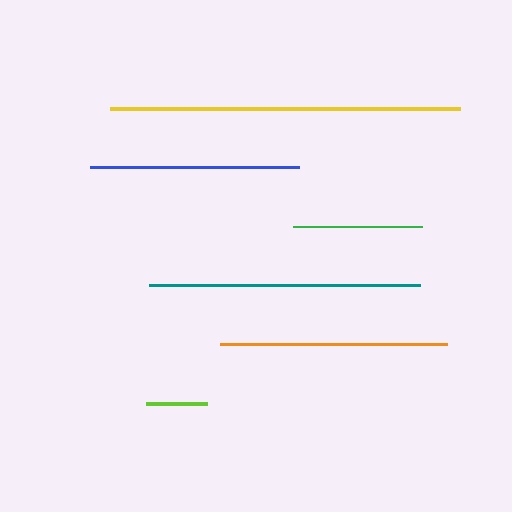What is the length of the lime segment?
The lime segment is approximately 61 pixels long.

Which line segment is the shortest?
The lime line is the shortest at approximately 61 pixels.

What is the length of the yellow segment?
The yellow segment is approximately 350 pixels long.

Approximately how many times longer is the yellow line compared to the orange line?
The yellow line is approximately 1.5 times the length of the orange line.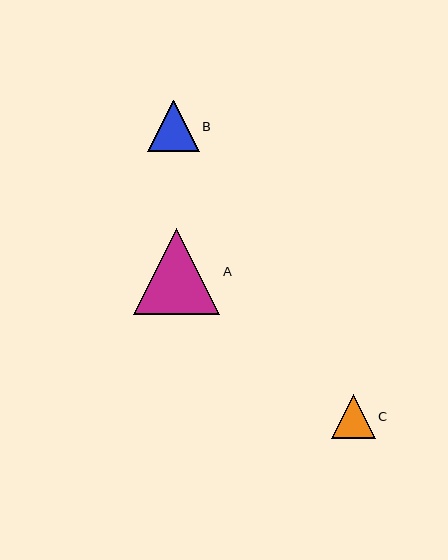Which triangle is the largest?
Triangle A is the largest with a size of approximately 86 pixels.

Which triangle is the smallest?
Triangle C is the smallest with a size of approximately 44 pixels.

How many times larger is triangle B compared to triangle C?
Triangle B is approximately 1.2 times the size of triangle C.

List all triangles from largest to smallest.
From largest to smallest: A, B, C.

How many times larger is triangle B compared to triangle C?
Triangle B is approximately 1.2 times the size of triangle C.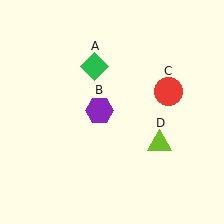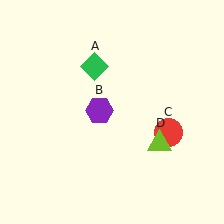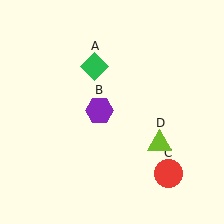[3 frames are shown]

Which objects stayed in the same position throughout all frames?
Green diamond (object A) and purple hexagon (object B) and lime triangle (object D) remained stationary.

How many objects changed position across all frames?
1 object changed position: red circle (object C).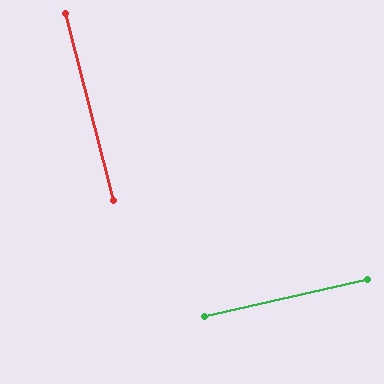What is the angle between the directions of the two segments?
Approximately 88 degrees.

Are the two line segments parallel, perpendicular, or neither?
Perpendicular — they meet at approximately 88°.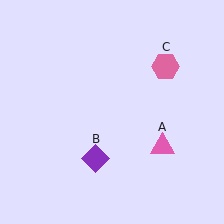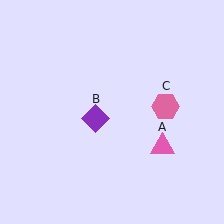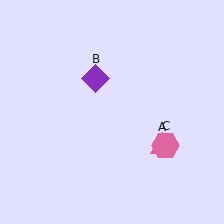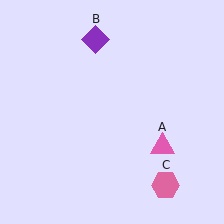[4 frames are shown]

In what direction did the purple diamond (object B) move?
The purple diamond (object B) moved up.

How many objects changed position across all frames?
2 objects changed position: purple diamond (object B), pink hexagon (object C).